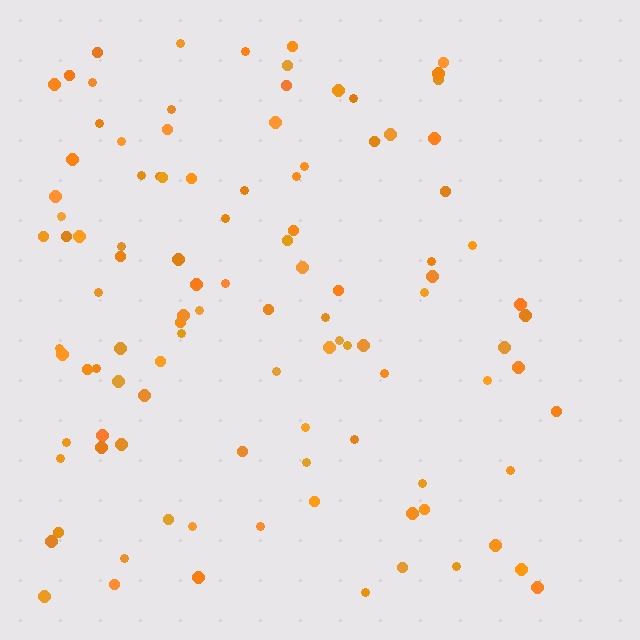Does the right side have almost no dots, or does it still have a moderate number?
Still a moderate number, just noticeably fewer than the left.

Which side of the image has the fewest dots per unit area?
The right.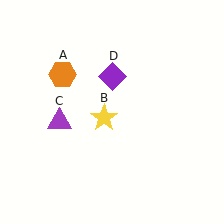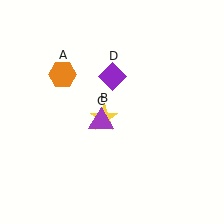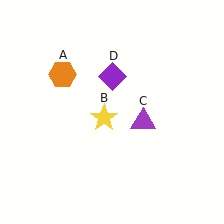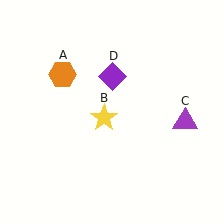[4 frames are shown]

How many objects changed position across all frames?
1 object changed position: purple triangle (object C).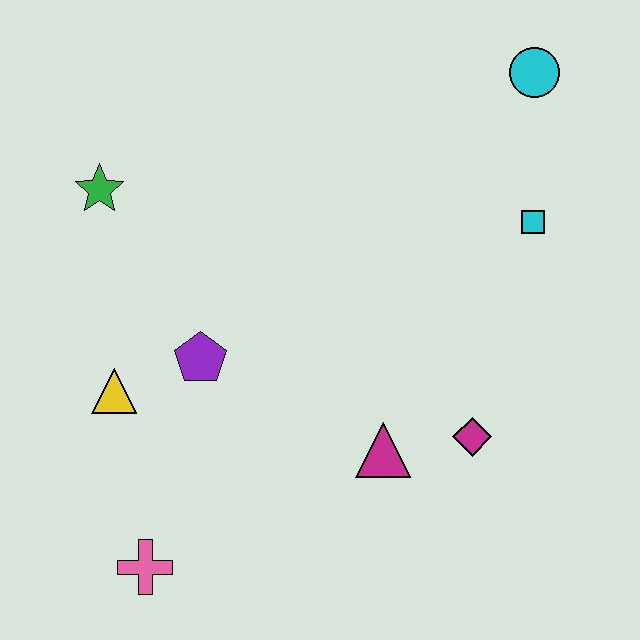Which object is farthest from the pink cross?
The cyan circle is farthest from the pink cross.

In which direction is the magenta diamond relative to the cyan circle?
The magenta diamond is below the cyan circle.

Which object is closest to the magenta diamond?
The magenta triangle is closest to the magenta diamond.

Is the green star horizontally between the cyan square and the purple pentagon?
No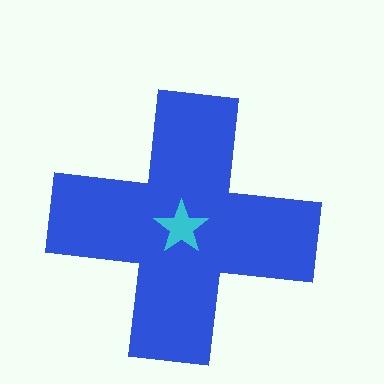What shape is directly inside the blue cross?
The cyan star.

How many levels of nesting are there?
2.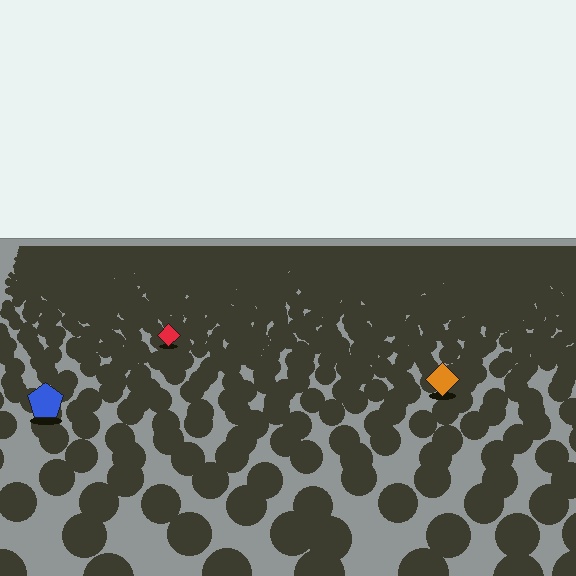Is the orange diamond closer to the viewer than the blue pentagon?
No. The blue pentagon is closer — you can tell from the texture gradient: the ground texture is coarser near it.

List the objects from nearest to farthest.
From nearest to farthest: the blue pentagon, the orange diamond, the red diamond.